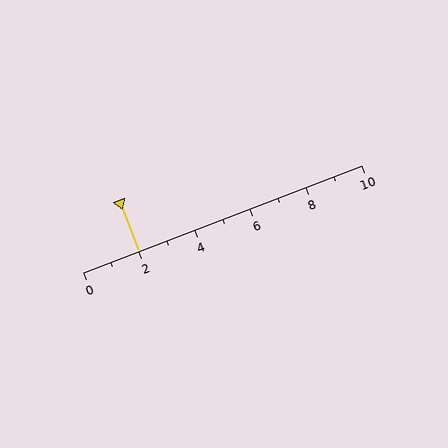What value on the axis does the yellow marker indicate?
The marker indicates approximately 2.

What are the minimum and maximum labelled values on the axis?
The axis runs from 0 to 10.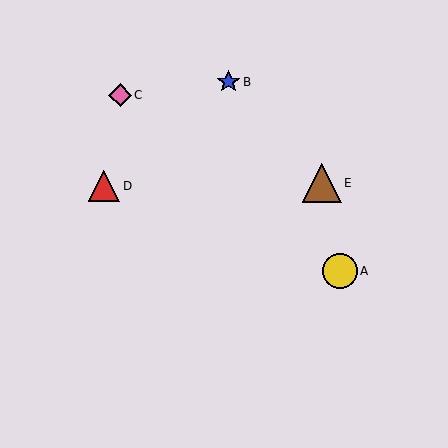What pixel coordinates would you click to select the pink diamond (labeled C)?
Click at (120, 95) to select the pink diamond C.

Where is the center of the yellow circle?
The center of the yellow circle is at (340, 271).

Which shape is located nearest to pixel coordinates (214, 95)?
The blue star (labeled B) at (228, 82) is nearest to that location.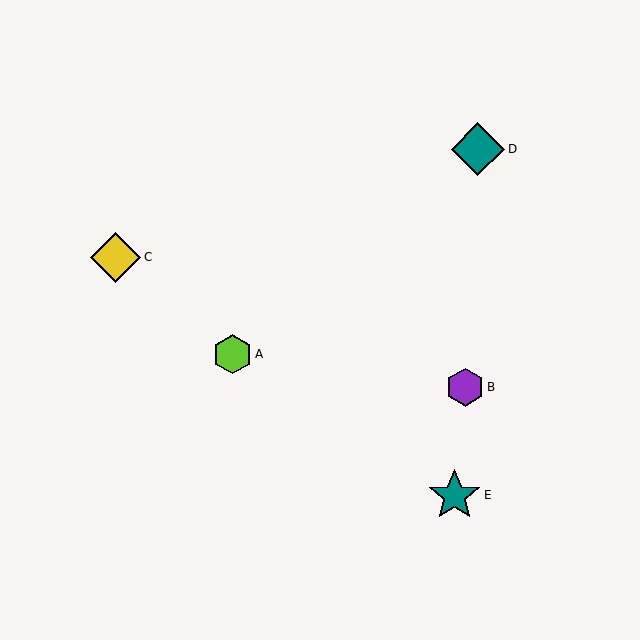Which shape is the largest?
The teal diamond (labeled D) is the largest.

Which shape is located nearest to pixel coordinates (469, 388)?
The purple hexagon (labeled B) at (465, 387) is nearest to that location.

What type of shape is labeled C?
Shape C is a yellow diamond.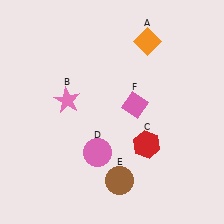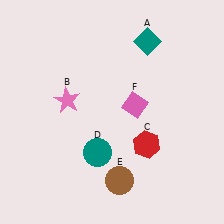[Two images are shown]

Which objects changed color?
A changed from orange to teal. D changed from pink to teal.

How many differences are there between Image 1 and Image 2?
There are 2 differences between the two images.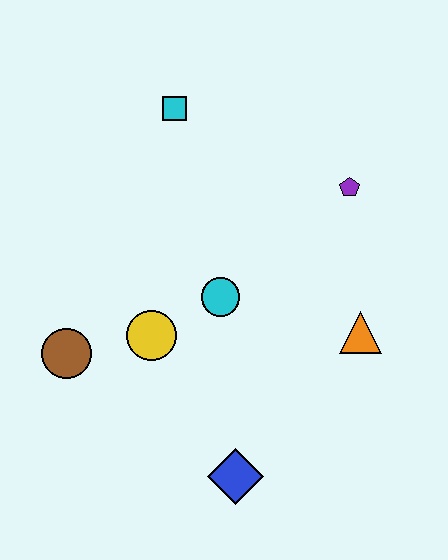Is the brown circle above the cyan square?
No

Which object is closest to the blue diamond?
The yellow circle is closest to the blue diamond.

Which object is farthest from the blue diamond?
The cyan square is farthest from the blue diamond.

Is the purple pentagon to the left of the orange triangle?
Yes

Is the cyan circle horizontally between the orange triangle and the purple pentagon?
No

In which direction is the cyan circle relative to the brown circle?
The cyan circle is to the right of the brown circle.